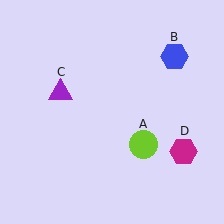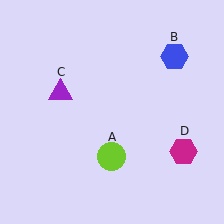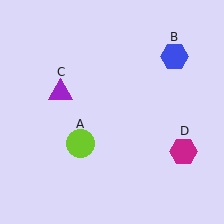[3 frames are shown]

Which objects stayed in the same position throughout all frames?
Blue hexagon (object B) and purple triangle (object C) and magenta hexagon (object D) remained stationary.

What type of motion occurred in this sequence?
The lime circle (object A) rotated clockwise around the center of the scene.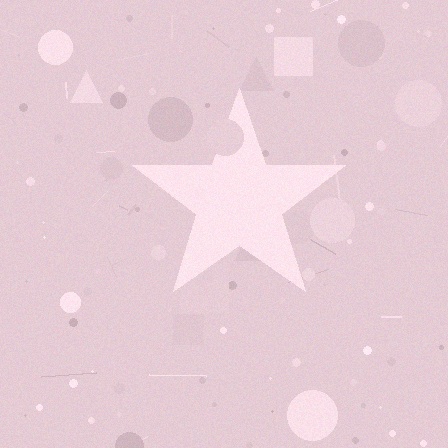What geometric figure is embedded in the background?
A star is embedded in the background.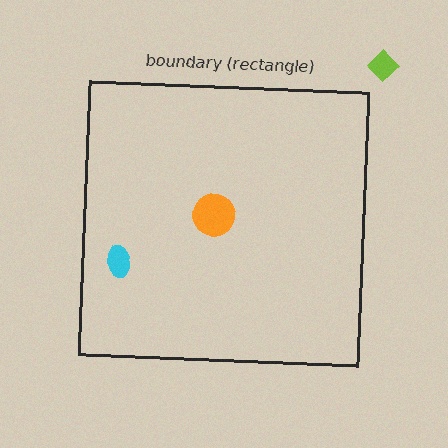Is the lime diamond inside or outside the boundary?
Outside.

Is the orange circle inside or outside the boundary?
Inside.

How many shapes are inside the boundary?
2 inside, 1 outside.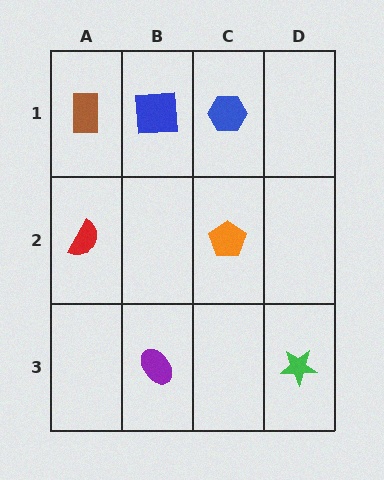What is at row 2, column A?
A red semicircle.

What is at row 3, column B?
A purple ellipse.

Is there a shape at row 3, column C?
No, that cell is empty.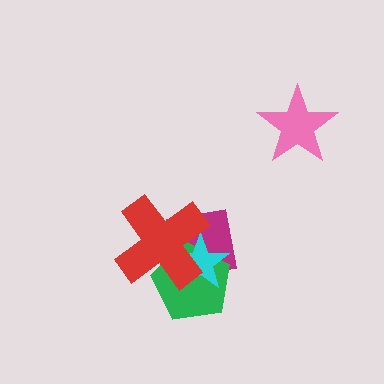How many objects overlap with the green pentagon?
3 objects overlap with the green pentagon.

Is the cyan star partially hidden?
Yes, it is partially covered by another shape.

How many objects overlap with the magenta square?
3 objects overlap with the magenta square.